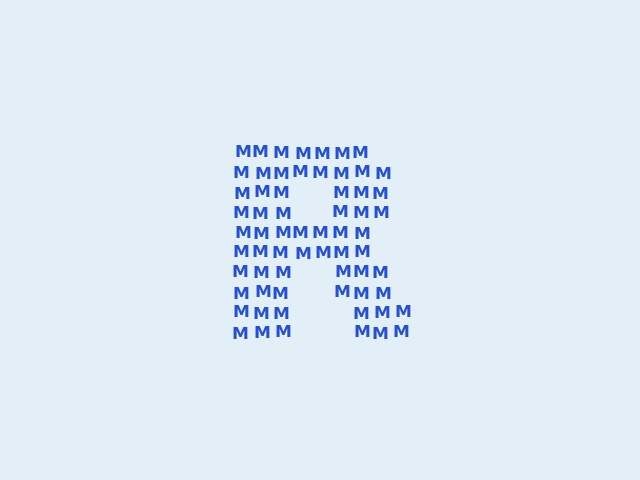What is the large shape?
The large shape is the letter R.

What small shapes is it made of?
It is made of small letter M's.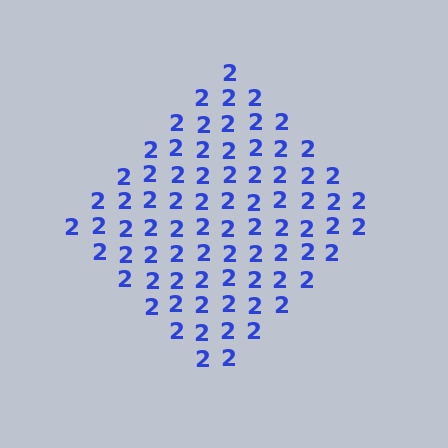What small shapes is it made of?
It is made of small digit 2's.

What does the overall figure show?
The overall figure shows a diamond.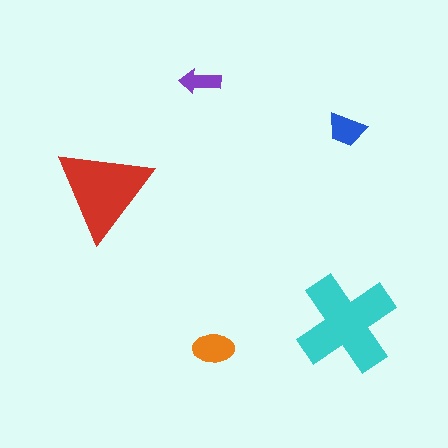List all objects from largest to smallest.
The cyan cross, the red triangle, the orange ellipse, the blue trapezoid, the purple arrow.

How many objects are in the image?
There are 5 objects in the image.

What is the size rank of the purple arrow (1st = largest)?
5th.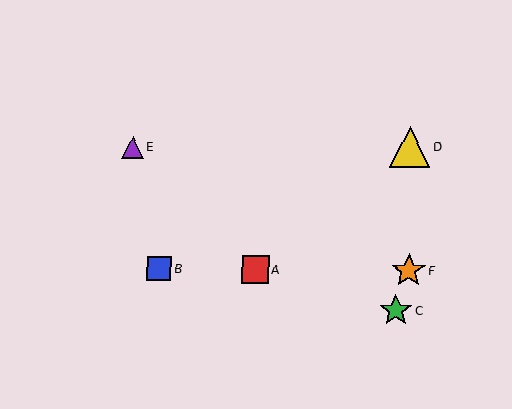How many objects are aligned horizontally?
3 objects (A, B, F) are aligned horizontally.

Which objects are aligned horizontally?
Objects A, B, F are aligned horizontally.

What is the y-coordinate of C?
Object C is at y≈311.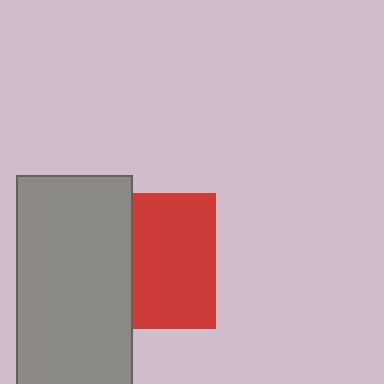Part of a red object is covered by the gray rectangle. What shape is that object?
It is a square.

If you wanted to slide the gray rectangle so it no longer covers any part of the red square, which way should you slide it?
Slide it left — that is the most direct way to separate the two shapes.